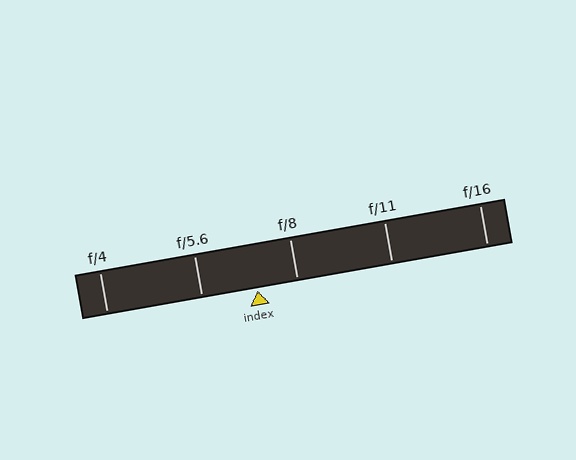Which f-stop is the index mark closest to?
The index mark is closest to f/8.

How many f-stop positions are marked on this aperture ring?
There are 5 f-stop positions marked.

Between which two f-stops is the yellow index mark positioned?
The index mark is between f/5.6 and f/8.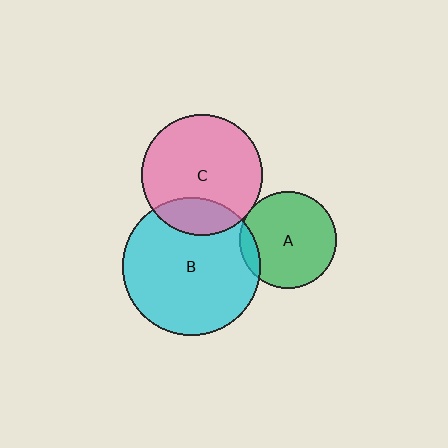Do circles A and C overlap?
Yes.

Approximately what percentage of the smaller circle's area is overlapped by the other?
Approximately 5%.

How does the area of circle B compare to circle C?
Approximately 1.3 times.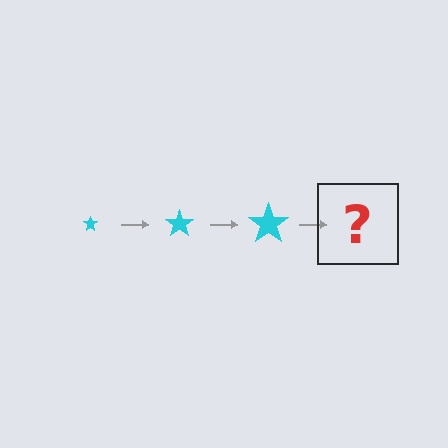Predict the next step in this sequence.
The next step is a cyan star, larger than the previous one.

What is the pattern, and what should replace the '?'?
The pattern is that the star gets progressively larger each step. The '?' should be a cyan star, larger than the previous one.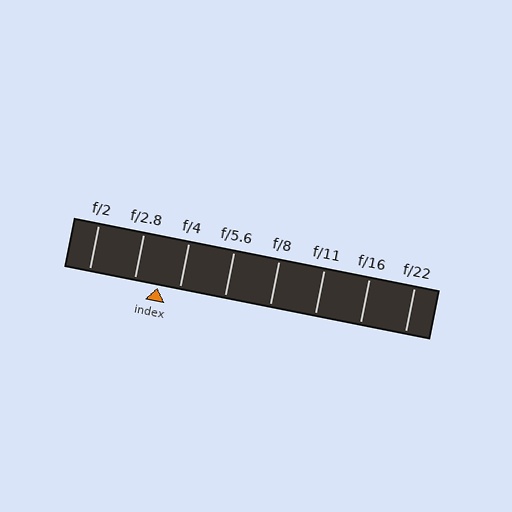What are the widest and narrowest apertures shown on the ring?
The widest aperture shown is f/2 and the narrowest is f/22.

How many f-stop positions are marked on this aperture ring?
There are 8 f-stop positions marked.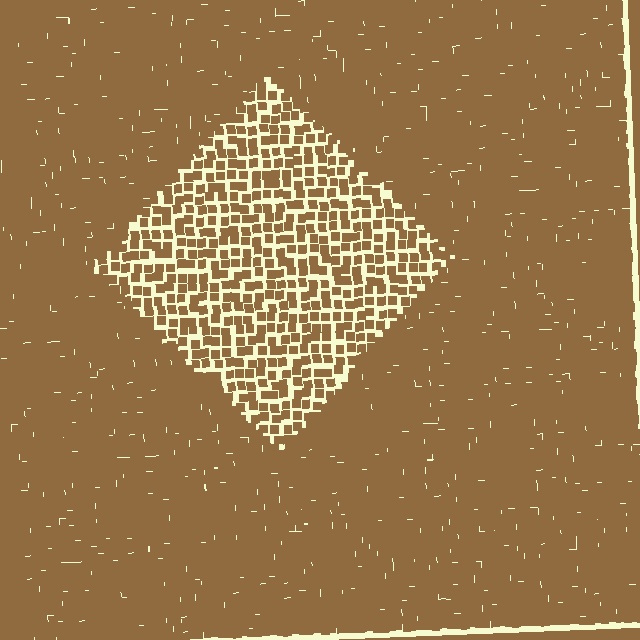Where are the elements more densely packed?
The elements are more densely packed outside the diamond boundary.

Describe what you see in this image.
The image contains small brown elements arranged at two different densities. A diamond-shaped region is visible where the elements are less densely packed than the surrounding area.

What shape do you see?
I see a diamond.